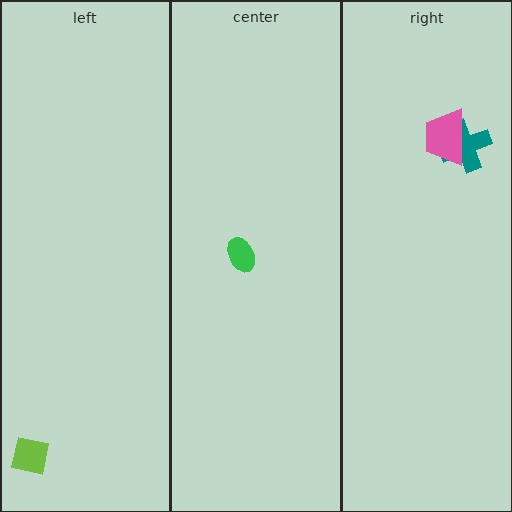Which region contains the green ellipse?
The center region.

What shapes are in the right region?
The teal cross, the pink trapezoid.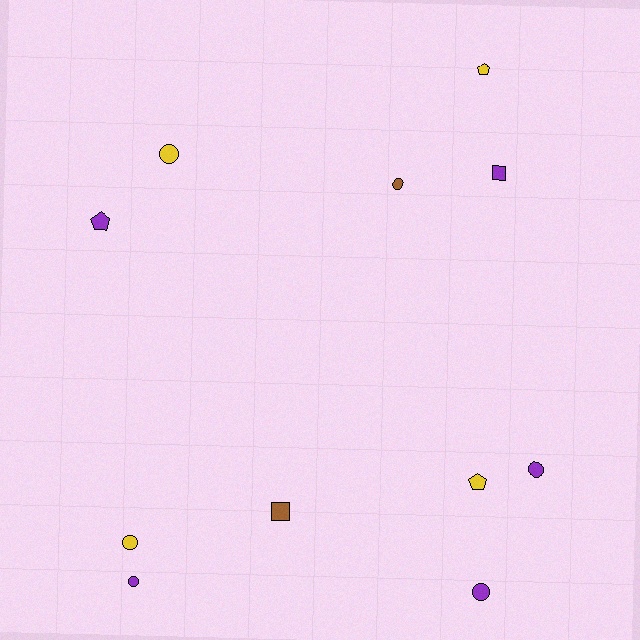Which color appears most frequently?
Purple, with 5 objects.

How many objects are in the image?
There are 11 objects.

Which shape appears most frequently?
Circle, with 6 objects.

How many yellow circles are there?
There are 2 yellow circles.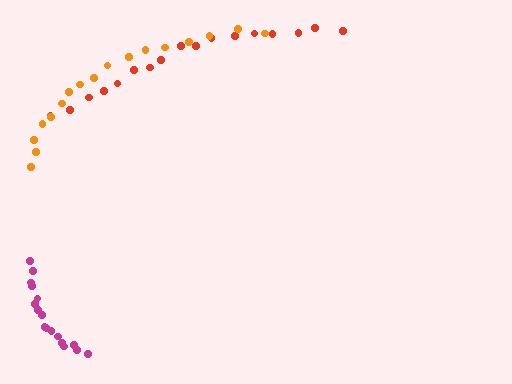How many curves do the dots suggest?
There are 3 distinct paths.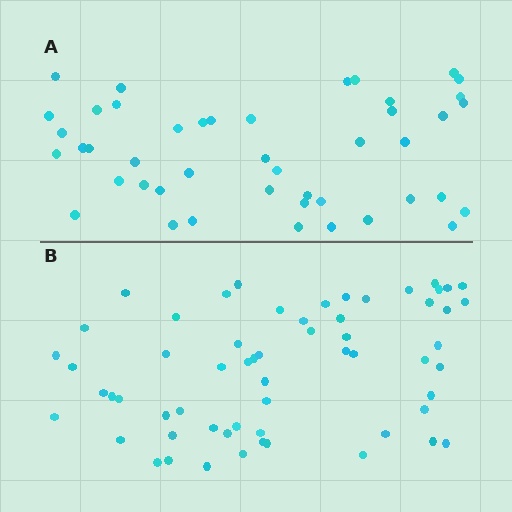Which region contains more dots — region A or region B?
Region B (the bottom region) has more dots.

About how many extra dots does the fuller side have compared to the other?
Region B has approximately 15 more dots than region A.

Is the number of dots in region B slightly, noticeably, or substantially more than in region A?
Region B has noticeably more, but not dramatically so. The ratio is roughly 1.3 to 1.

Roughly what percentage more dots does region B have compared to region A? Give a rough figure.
About 35% more.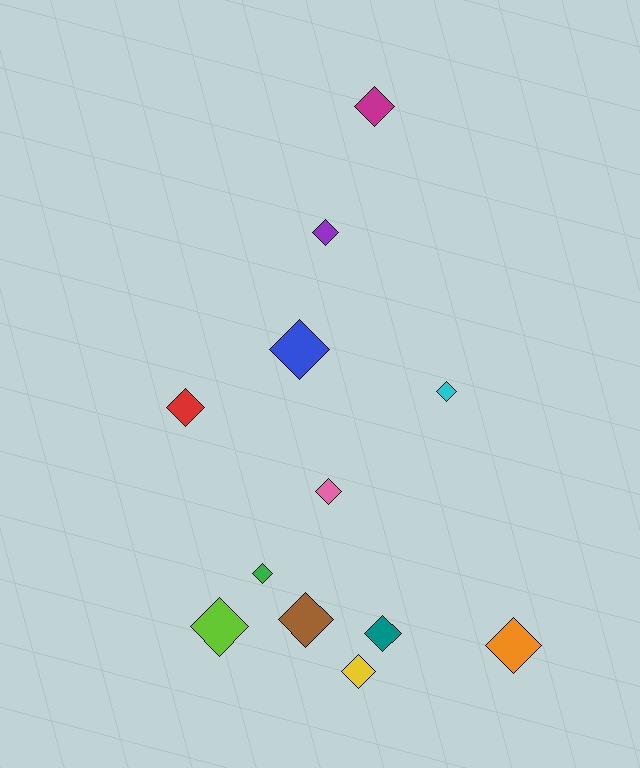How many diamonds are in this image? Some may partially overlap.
There are 12 diamonds.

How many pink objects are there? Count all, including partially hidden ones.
There is 1 pink object.